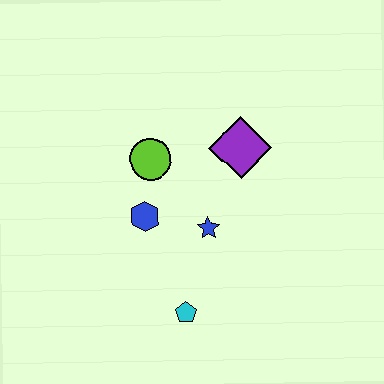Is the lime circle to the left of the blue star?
Yes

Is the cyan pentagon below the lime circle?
Yes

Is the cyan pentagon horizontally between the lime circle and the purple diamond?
Yes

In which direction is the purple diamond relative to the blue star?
The purple diamond is above the blue star.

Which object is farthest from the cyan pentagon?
The purple diamond is farthest from the cyan pentagon.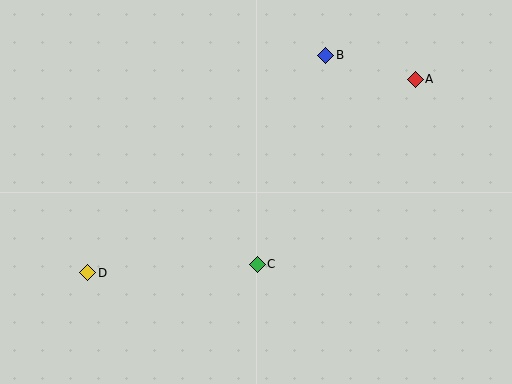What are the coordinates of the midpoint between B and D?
The midpoint between B and D is at (207, 164).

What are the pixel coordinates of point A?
Point A is at (415, 79).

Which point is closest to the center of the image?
Point C at (257, 264) is closest to the center.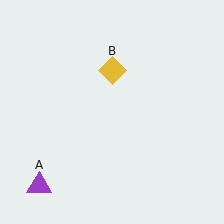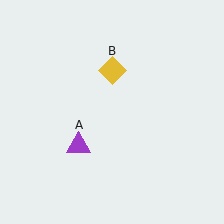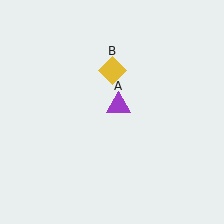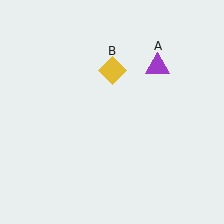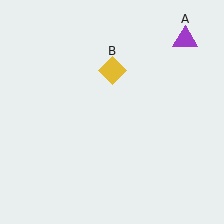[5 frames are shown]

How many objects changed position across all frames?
1 object changed position: purple triangle (object A).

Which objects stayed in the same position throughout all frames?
Yellow diamond (object B) remained stationary.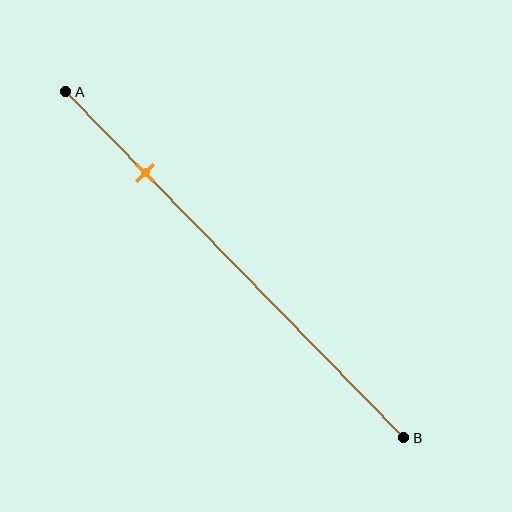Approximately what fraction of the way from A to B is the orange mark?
The orange mark is approximately 25% of the way from A to B.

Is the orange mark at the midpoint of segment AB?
No, the mark is at about 25% from A, not at the 50% midpoint.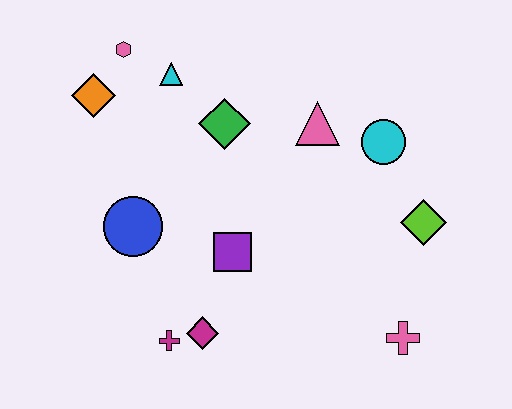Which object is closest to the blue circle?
The purple square is closest to the blue circle.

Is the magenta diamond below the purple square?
Yes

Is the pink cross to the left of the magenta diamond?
No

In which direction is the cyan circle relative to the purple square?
The cyan circle is to the right of the purple square.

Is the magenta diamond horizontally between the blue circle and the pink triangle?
Yes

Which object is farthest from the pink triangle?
The magenta cross is farthest from the pink triangle.